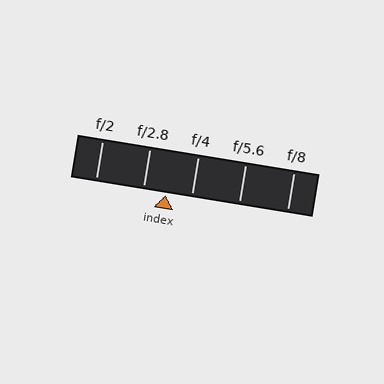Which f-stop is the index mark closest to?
The index mark is closest to f/2.8.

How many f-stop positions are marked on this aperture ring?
There are 5 f-stop positions marked.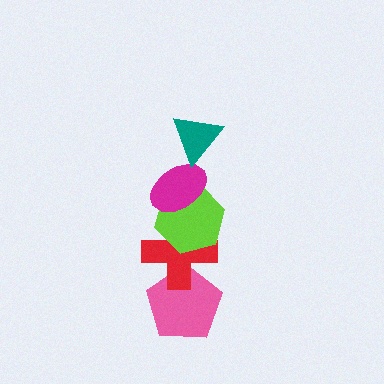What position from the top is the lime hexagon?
The lime hexagon is 3rd from the top.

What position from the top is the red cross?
The red cross is 4th from the top.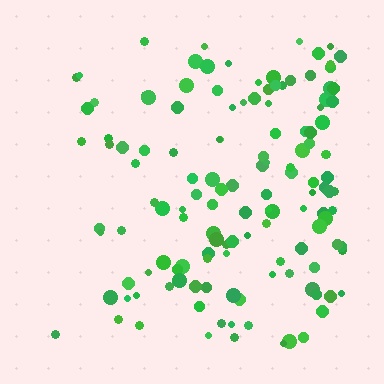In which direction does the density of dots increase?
From left to right, with the right side densest.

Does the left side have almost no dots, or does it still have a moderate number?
Still a moderate number, just noticeably fewer than the right.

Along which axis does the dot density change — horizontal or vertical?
Horizontal.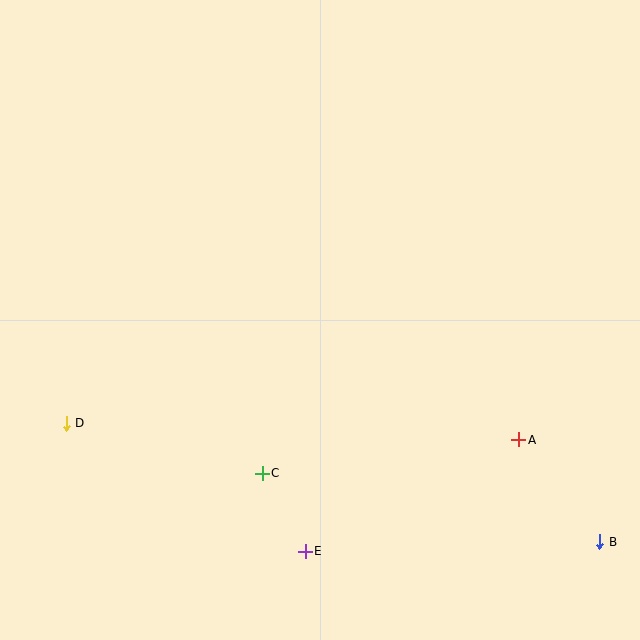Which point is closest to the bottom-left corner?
Point D is closest to the bottom-left corner.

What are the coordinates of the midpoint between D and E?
The midpoint between D and E is at (186, 487).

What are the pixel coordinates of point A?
Point A is at (519, 440).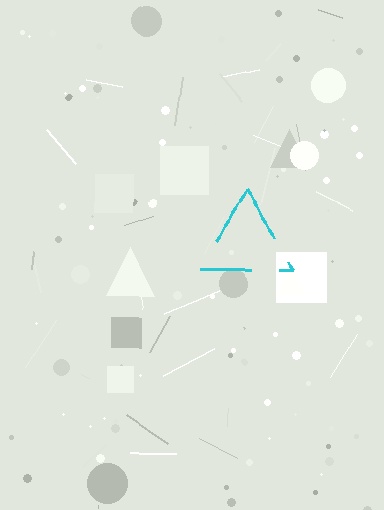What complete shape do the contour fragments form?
The contour fragments form a triangle.